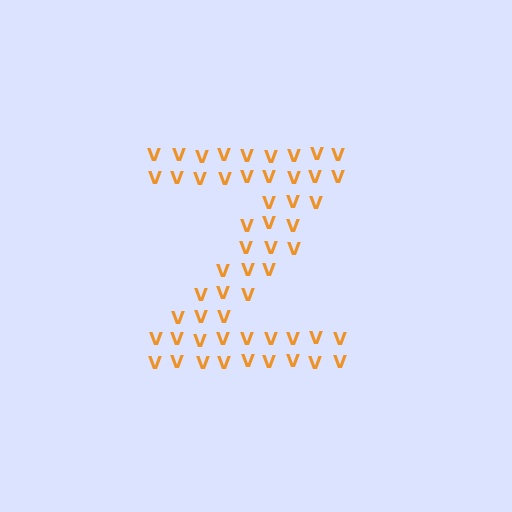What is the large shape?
The large shape is the letter Z.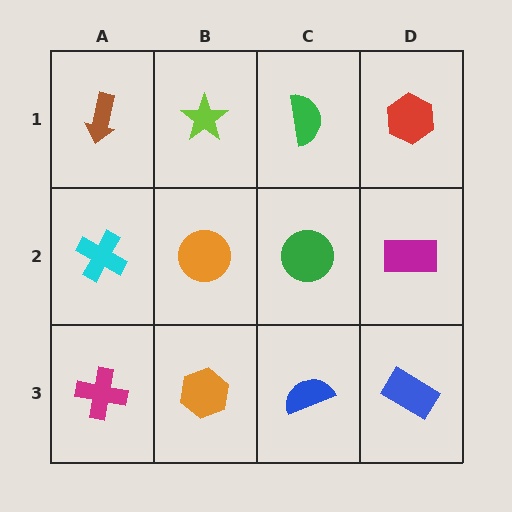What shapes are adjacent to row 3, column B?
An orange circle (row 2, column B), a magenta cross (row 3, column A), a blue semicircle (row 3, column C).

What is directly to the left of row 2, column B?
A cyan cross.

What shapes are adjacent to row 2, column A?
A brown arrow (row 1, column A), a magenta cross (row 3, column A), an orange circle (row 2, column B).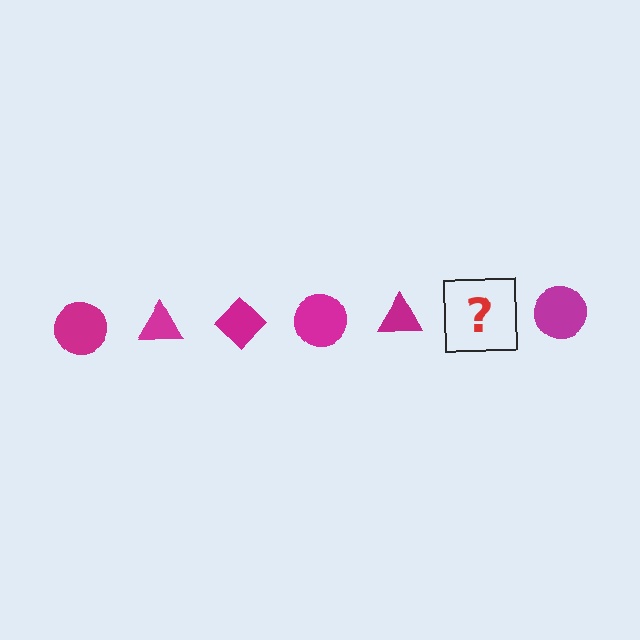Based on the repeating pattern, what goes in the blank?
The blank should be a magenta diamond.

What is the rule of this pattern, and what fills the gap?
The rule is that the pattern cycles through circle, triangle, diamond shapes in magenta. The gap should be filled with a magenta diamond.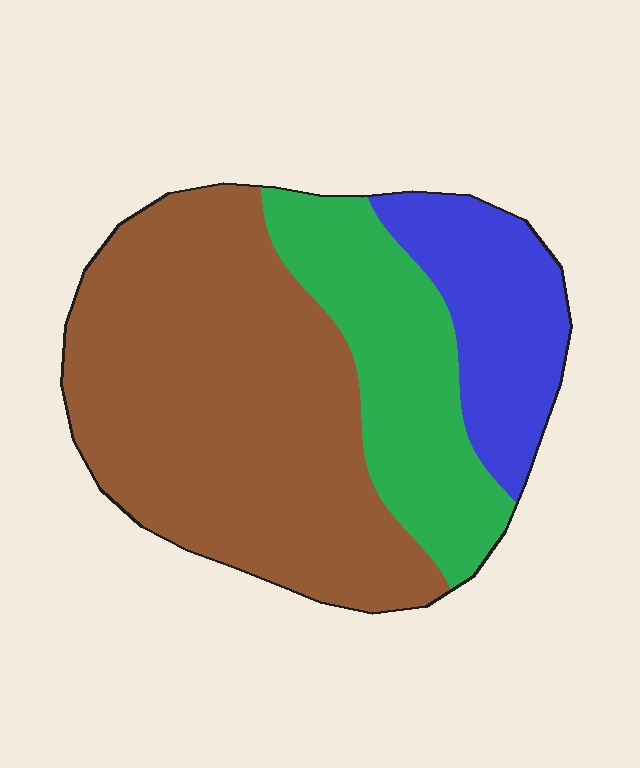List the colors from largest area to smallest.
From largest to smallest: brown, green, blue.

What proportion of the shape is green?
Green covers around 25% of the shape.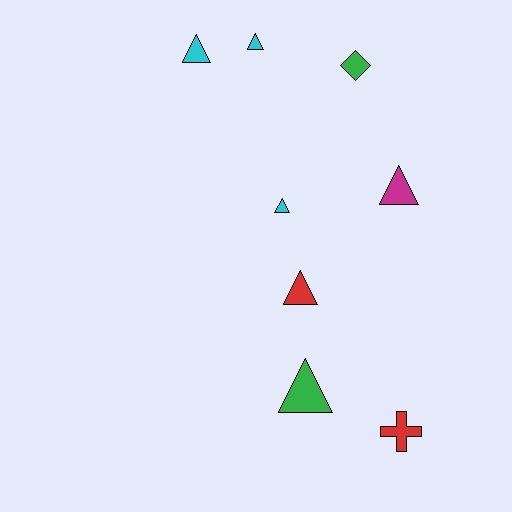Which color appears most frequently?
Cyan, with 3 objects.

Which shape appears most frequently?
Triangle, with 6 objects.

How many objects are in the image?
There are 8 objects.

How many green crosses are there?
There are no green crosses.